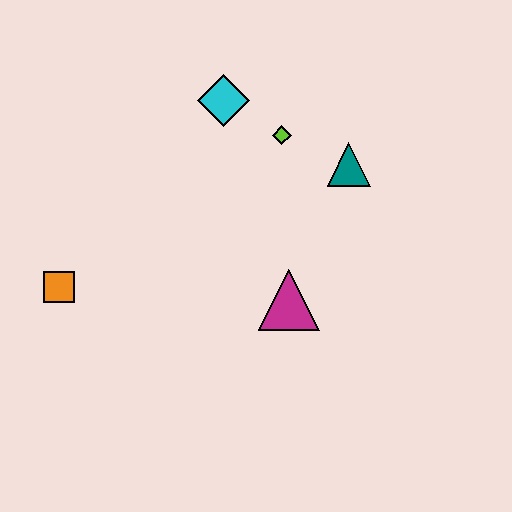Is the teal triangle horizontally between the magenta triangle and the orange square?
No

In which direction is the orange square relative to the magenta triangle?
The orange square is to the left of the magenta triangle.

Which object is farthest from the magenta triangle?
The orange square is farthest from the magenta triangle.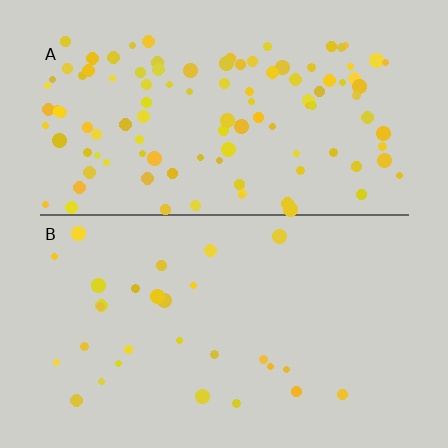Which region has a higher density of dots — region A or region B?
A (the top).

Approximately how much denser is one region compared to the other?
Approximately 3.7× — region A over region B.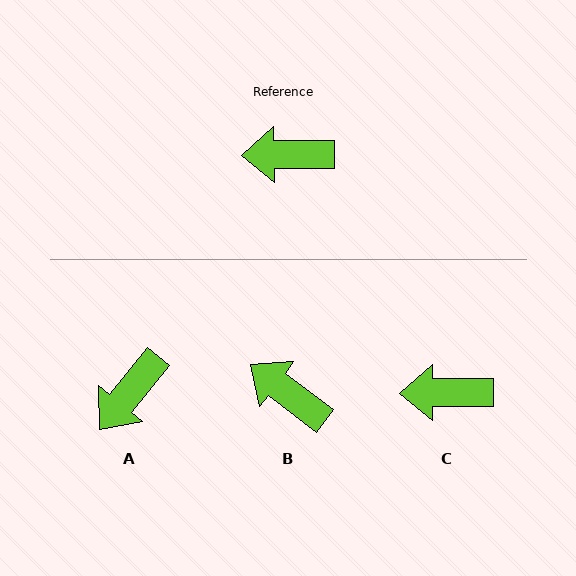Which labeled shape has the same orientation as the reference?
C.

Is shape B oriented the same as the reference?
No, it is off by about 38 degrees.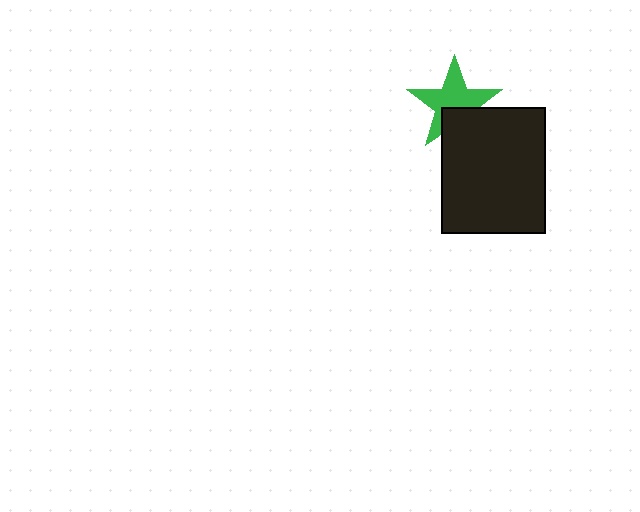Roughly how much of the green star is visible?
Most of it is visible (roughly 69%).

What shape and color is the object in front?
The object in front is a black rectangle.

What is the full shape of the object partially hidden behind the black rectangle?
The partially hidden object is a green star.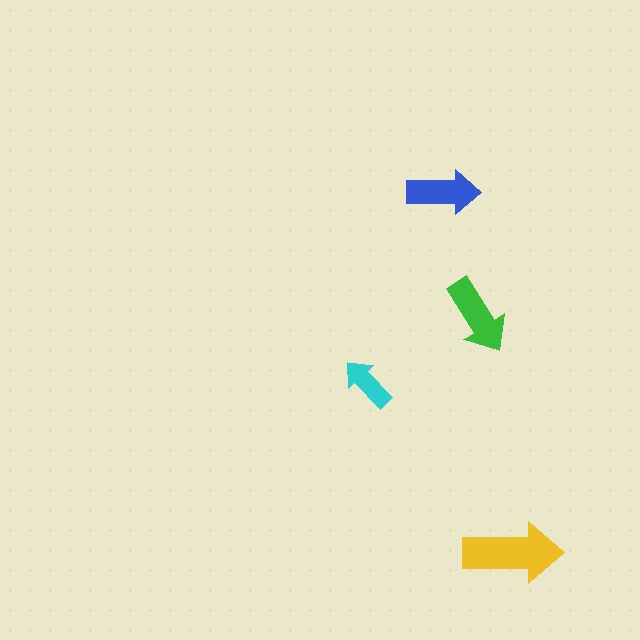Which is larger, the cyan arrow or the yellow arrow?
The yellow one.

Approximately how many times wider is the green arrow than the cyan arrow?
About 1.5 times wider.